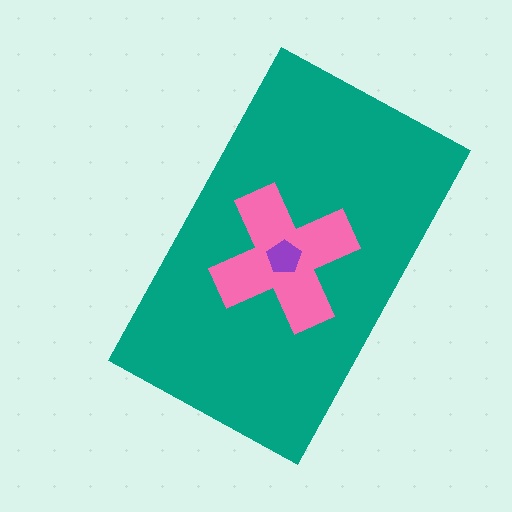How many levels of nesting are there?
3.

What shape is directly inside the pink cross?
The purple pentagon.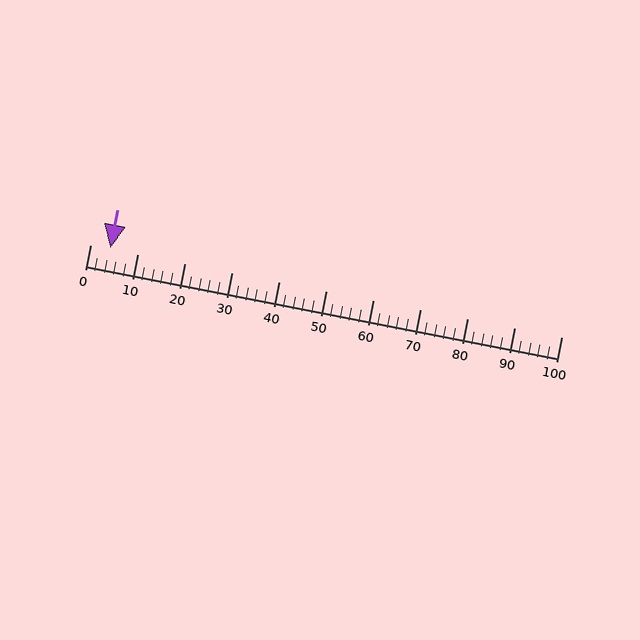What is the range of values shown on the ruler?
The ruler shows values from 0 to 100.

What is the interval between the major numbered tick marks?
The major tick marks are spaced 10 units apart.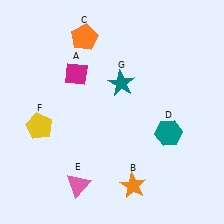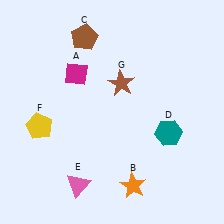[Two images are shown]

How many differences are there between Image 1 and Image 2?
There are 2 differences between the two images.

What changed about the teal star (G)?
In Image 1, G is teal. In Image 2, it changed to brown.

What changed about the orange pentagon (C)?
In Image 1, C is orange. In Image 2, it changed to brown.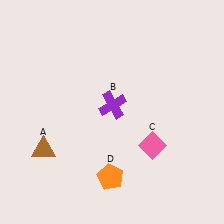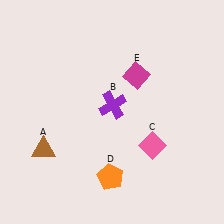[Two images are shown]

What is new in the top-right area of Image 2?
A magenta diamond (E) was added in the top-right area of Image 2.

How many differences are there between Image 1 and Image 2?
There is 1 difference between the two images.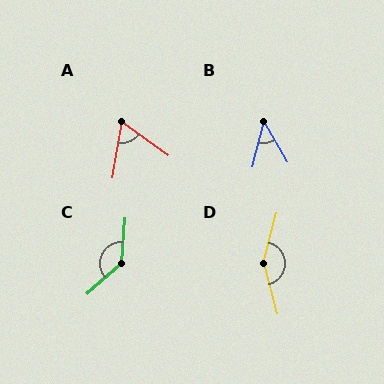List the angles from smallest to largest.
B (44°), A (64°), C (136°), D (150°).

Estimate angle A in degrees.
Approximately 64 degrees.